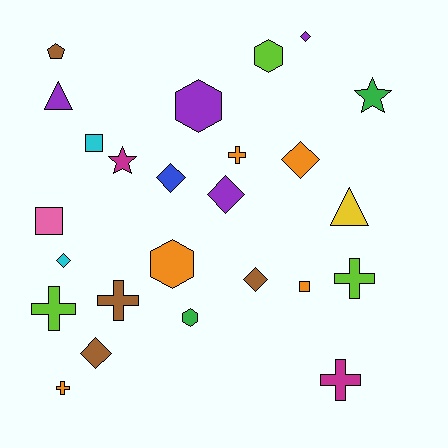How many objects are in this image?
There are 25 objects.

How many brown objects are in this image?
There are 4 brown objects.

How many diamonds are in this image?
There are 7 diamonds.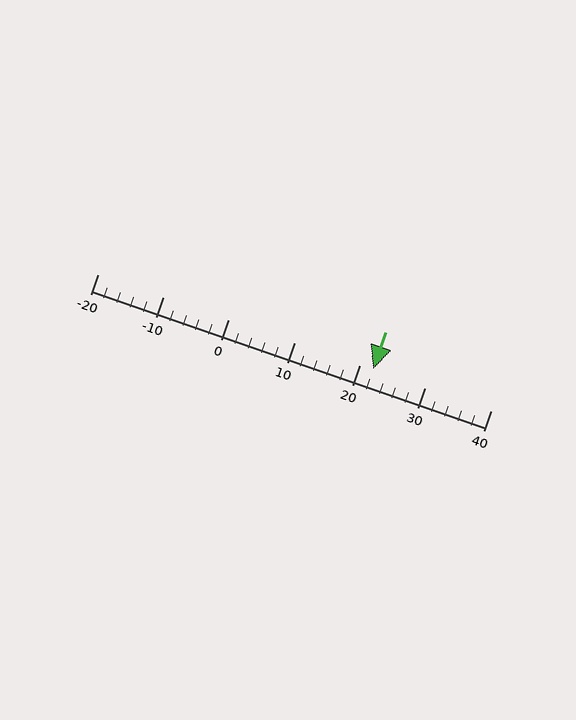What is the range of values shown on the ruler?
The ruler shows values from -20 to 40.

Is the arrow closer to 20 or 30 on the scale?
The arrow is closer to 20.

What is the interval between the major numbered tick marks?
The major tick marks are spaced 10 units apart.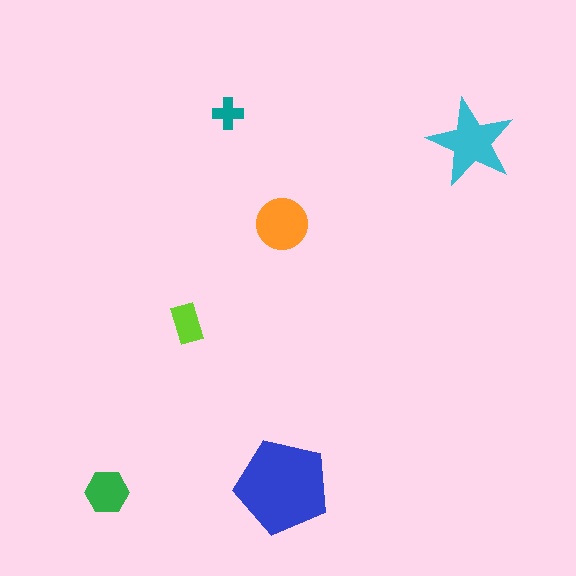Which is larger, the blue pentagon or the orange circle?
The blue pentagon.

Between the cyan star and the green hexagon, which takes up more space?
The cyan star.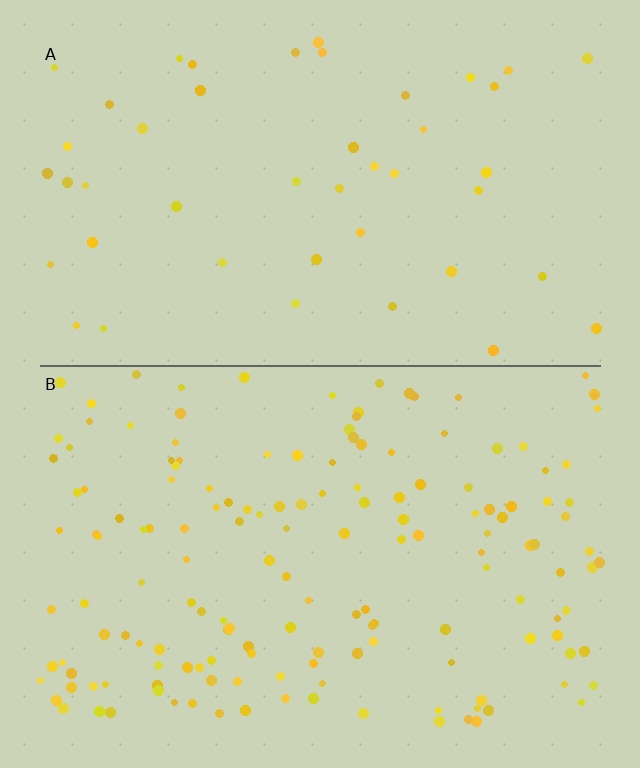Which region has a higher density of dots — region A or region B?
B (the bottom).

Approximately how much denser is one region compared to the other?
Approximately 3.5× — region B over region A.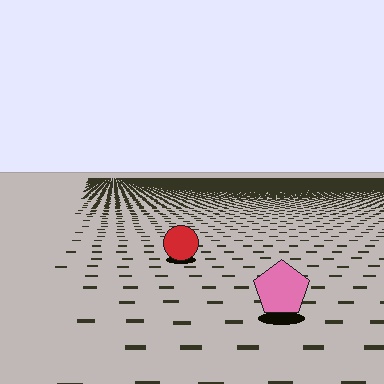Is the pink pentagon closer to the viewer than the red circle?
Yes. The pink pentagon is closer — you can tell from the texture gradient: the ground texture is coarser near it.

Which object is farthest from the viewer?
The red circle is farthest from the viewer. It appears smaller and the ground texture around it is denser.